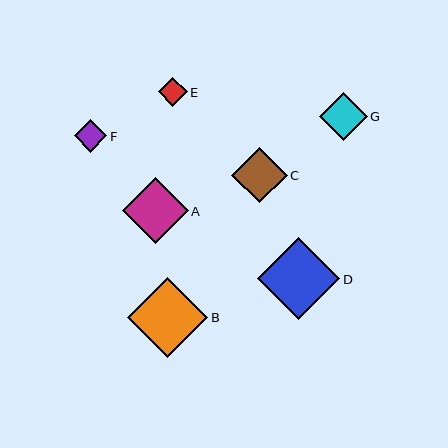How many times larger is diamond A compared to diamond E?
Diamond A is approximately 2.3 times the size of diamond E.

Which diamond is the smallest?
Diamond E is the smallest with a size of approximately 29 pixels.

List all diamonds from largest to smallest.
From largest to smallest: D, B, A, C, G, F, E.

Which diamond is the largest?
Diamond D is the largest with a size of approximately 83 pixels.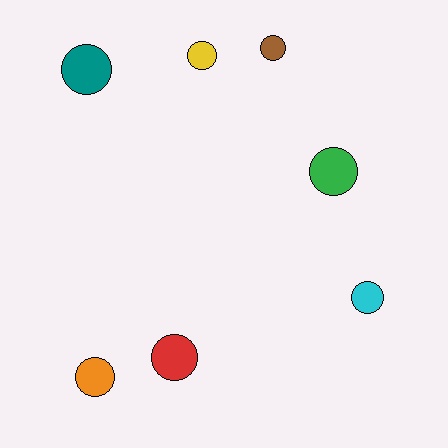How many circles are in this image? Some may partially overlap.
There are 7 circles.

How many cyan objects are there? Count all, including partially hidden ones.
There is 1 cyan object.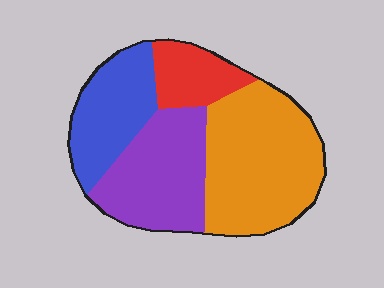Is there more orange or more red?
Orange.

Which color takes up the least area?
Red, at roughly 10%.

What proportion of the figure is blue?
Blue covers about 20% of the figure.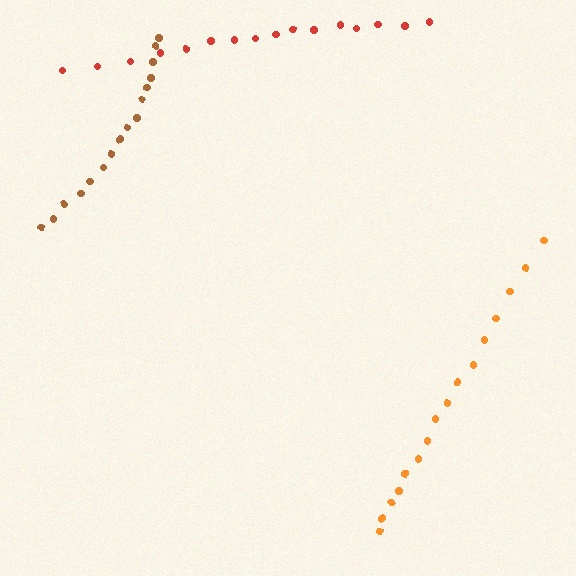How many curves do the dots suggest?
There are 3 distinct paths.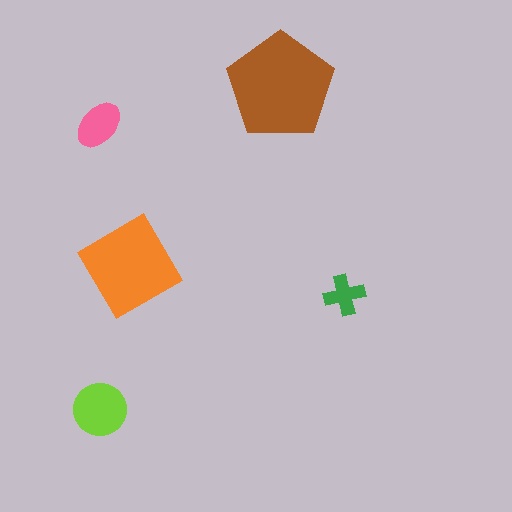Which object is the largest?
The brown pentagon.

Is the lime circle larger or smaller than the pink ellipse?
Larger.